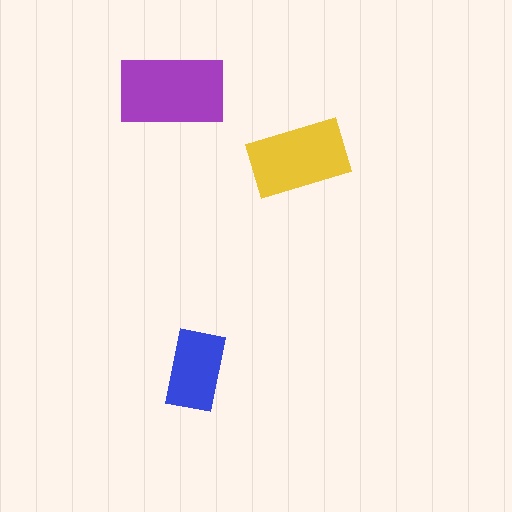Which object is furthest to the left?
The purple rectangle is leftmost.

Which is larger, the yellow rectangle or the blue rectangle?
The yellow one.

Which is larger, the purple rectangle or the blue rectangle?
The purple one.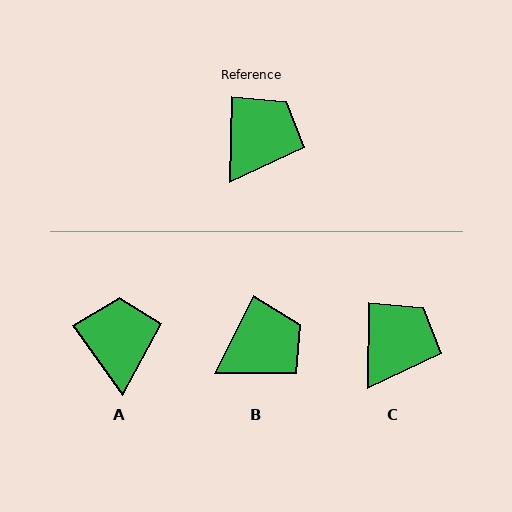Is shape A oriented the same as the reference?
No, it is off by about 37 degrees.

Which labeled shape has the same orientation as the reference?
C.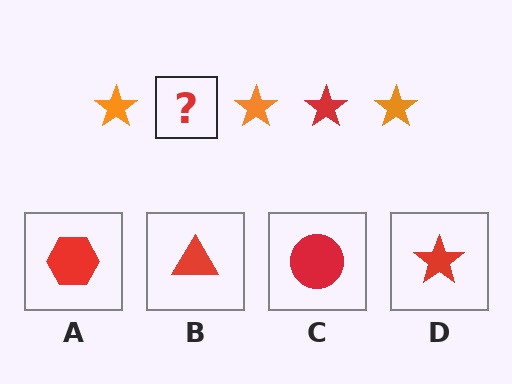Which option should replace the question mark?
Option D.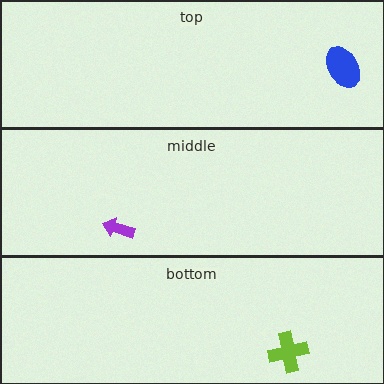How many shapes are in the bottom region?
1.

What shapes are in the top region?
The blue ellipse.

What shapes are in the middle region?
The purple arrow.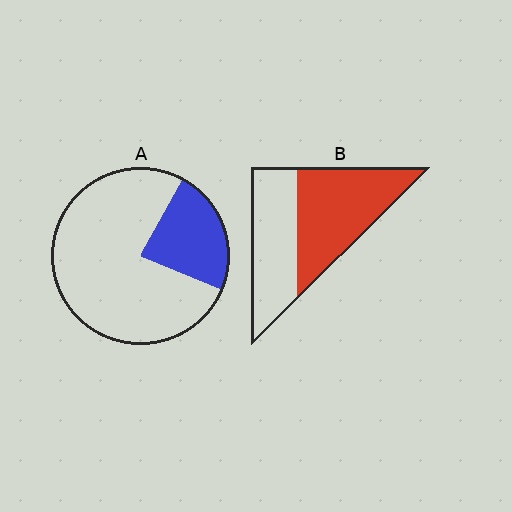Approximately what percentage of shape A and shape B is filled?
A is approximately 25% and B is approximately 55%.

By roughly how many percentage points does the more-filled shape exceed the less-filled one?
By roughly 30 percentage points (B over A).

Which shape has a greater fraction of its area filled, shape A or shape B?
Shape B.